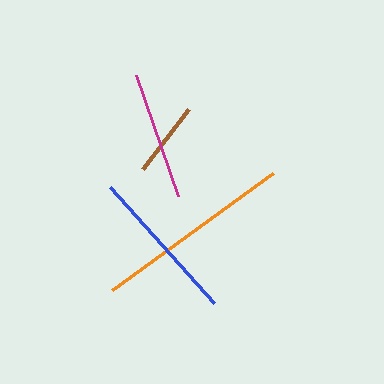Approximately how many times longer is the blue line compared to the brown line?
The blue line is approximately 2.1 times the length of the brown line.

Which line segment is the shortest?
The brown line is the shortest at approximately 76 pixels.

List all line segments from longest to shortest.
From longest to shortest: orange, blue, magenta, brown.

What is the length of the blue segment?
The blue segment is approximately 156 pixels long.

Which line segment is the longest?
The orange line is the longest at approximately 199 pixels.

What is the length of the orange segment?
The orange segment is approximately 199 pixels long.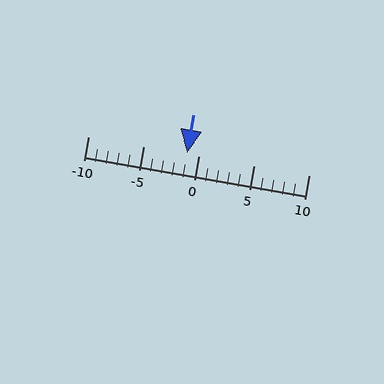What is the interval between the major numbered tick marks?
The major tick marks are spaced 5 units apart.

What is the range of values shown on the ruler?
The ruler shows values from -10 to 10.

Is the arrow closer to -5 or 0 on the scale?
The arrow is closer to 0.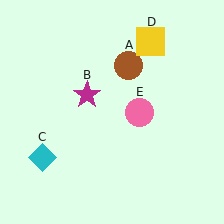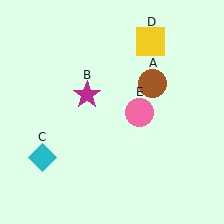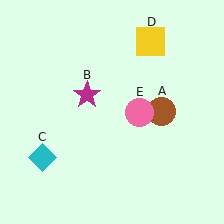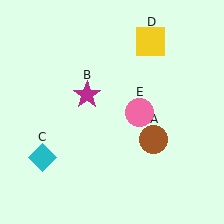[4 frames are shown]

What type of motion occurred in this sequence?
The brown circle (object A) rotated clockwise around the center of the scene.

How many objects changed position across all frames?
1 object changed position: brown circle (object A).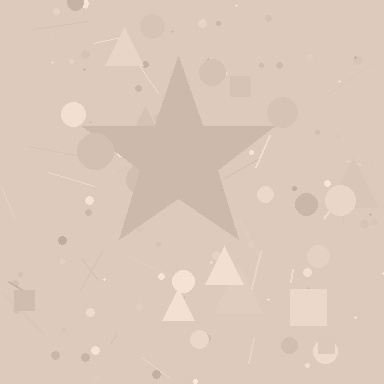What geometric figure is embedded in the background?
A star is embedded in the background.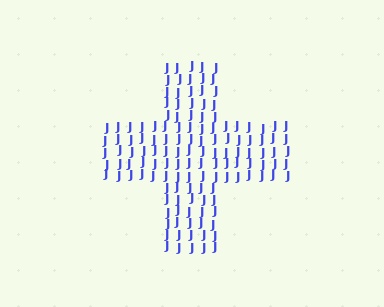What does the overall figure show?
The overall figure shows a cross.